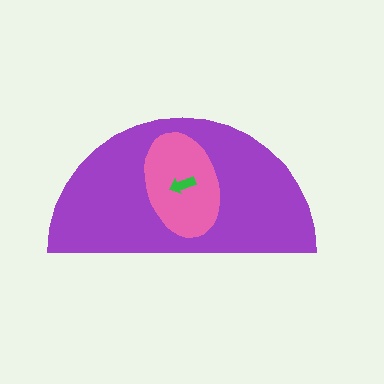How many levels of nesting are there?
3.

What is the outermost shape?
The purple semicircle.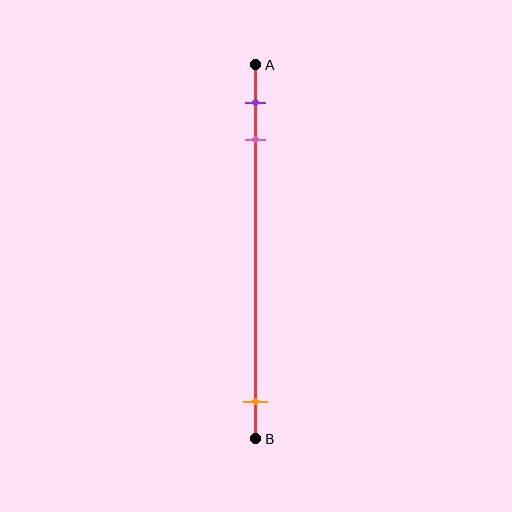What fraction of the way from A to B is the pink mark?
The pink mark is approximately 20% (0.2) of the way from A to B.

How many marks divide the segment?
There are 3 marks dividing the segment.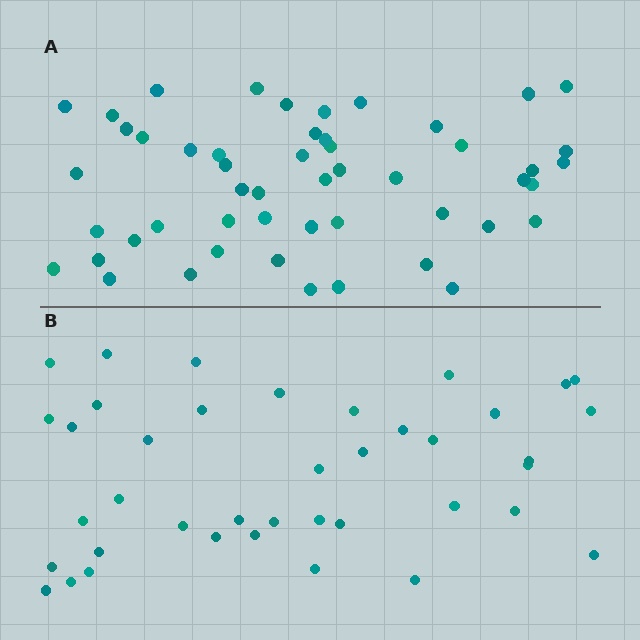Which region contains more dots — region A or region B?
Region A (the top region) has more dots.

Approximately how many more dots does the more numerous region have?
Region A has roughly 12 or so more dots than region B.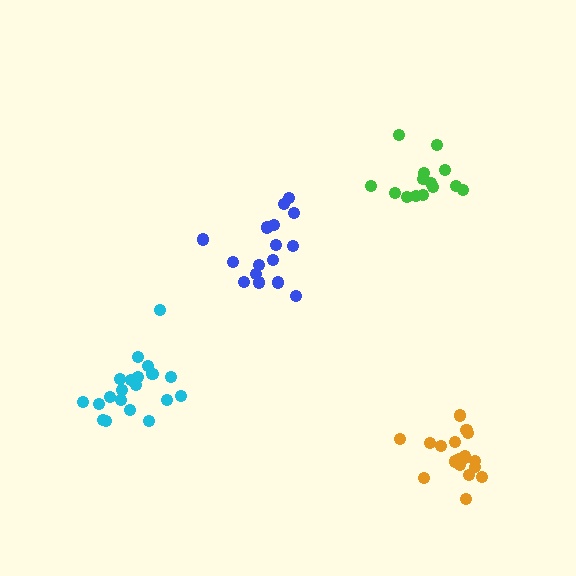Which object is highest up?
The green cluster is topmost.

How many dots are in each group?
Group 1: 16 dots, Group 2: 18 dots, Group 3: 14 dots, Group 4: 20 dots (68 total).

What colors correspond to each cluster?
The clusters are colored: blue, orange, green, cyan.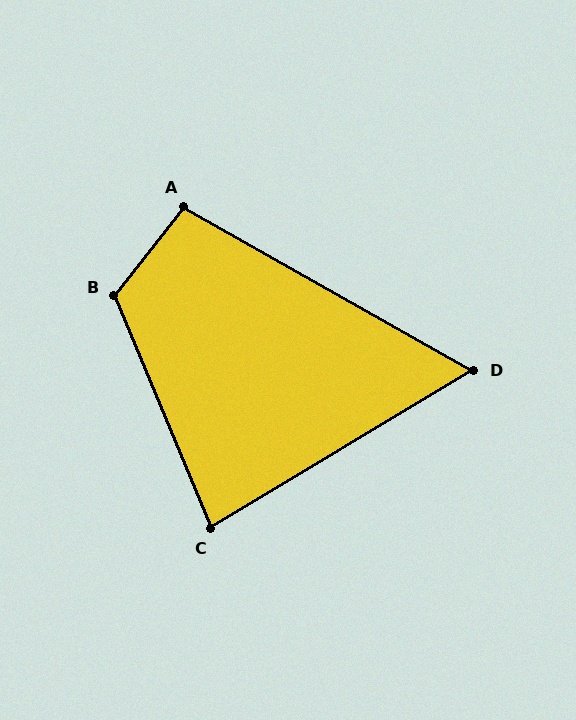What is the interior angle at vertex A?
Approximately 99 degrees (obtuse).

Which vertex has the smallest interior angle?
D, at approximately 60 degrees.